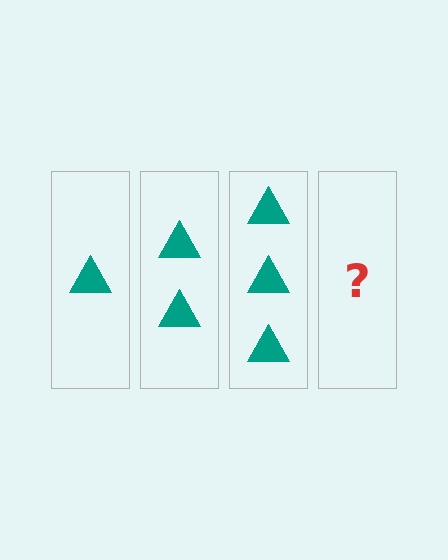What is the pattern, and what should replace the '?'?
The pattern is that each step adds one more triangle. The '?' should be 4 triangles.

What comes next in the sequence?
The next element should be 4 triangles.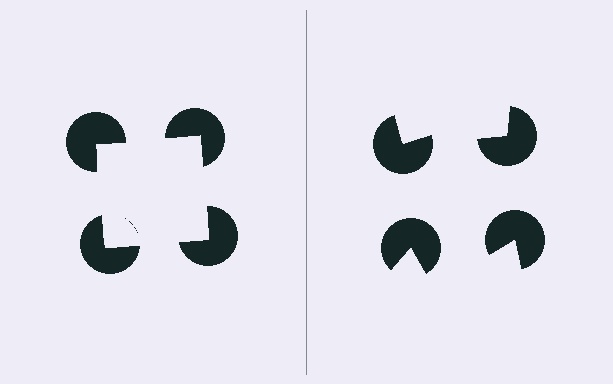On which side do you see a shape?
An illusory square appears on the left side. On the right side the wedge cuts are rotated, so no coherent shape forms.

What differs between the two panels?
The pac-man discs are positioned identically on both sides; only the wedge orientations differ. On the left they align to a square; on the right they are misaligned.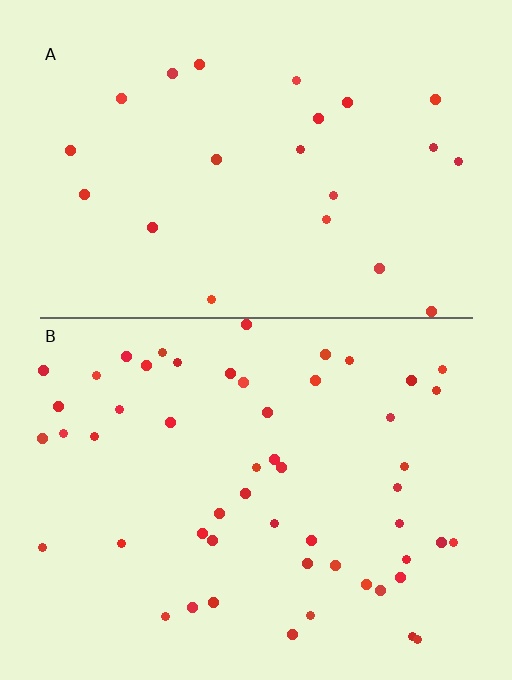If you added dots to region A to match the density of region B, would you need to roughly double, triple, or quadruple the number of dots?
Approximately double.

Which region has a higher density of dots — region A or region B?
B (the bottom).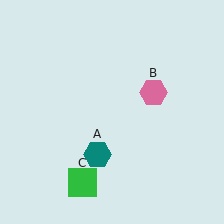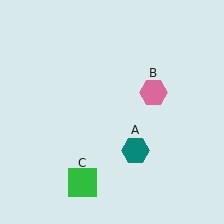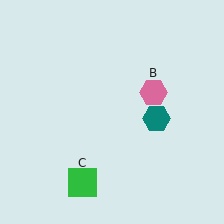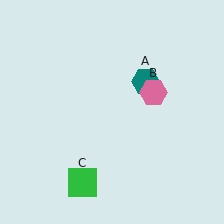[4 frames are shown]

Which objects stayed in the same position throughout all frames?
Pink hexagon (object B) and green square (object C) remained stationary.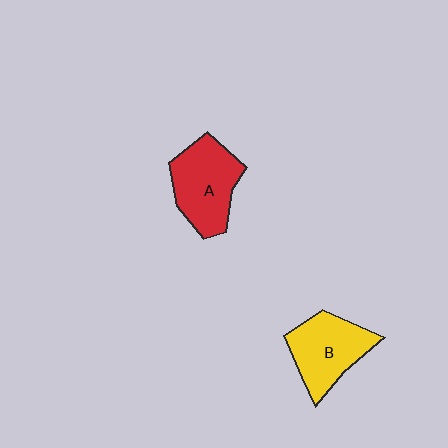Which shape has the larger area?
Shape A (red).